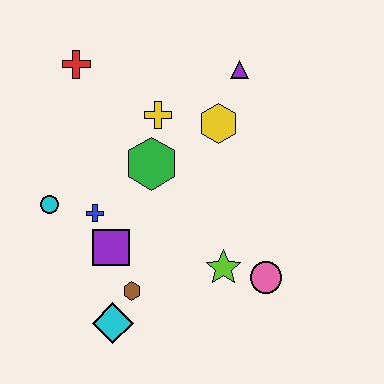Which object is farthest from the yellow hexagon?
The cyan diamond is farthest from the yellow hexagon.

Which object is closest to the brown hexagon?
The cyan diamond is closest to the brown hexagon.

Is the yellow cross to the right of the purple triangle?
No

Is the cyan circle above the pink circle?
Yes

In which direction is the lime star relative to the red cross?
The lime star is below the red cross.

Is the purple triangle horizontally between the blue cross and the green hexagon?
No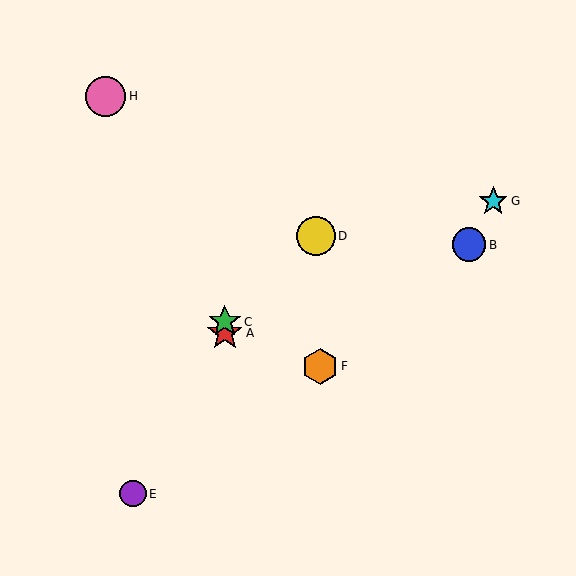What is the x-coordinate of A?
Object A is at x≈225.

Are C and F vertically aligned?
No, C is at x≈225 and F is at x≈320.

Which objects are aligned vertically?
Objects A, C are aligned vertically.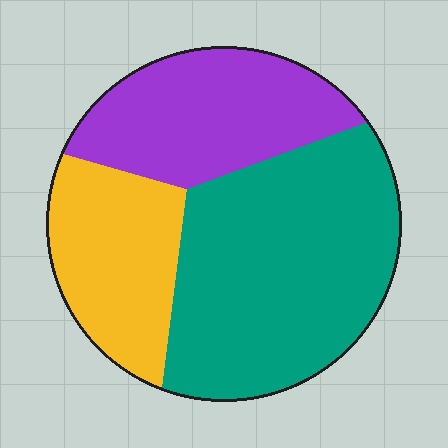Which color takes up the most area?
Teal, at roughly 50%.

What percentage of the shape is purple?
Purple takes up about one quarter (1/4) of the shape.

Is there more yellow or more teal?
Teal.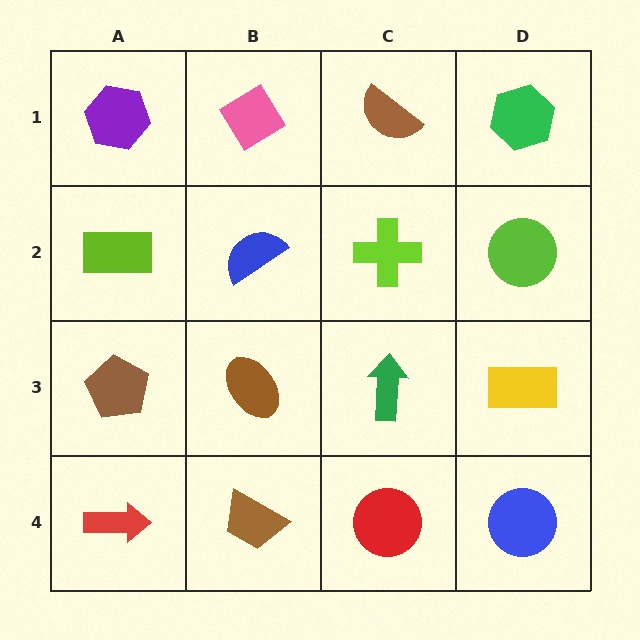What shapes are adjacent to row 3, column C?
A lime cross (row 2, column C), a red circle (row 4, column C), a brown ellipse (row 3, column B), a yellow rectangle (row 3, column D).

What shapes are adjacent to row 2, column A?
A purple hexagon (row 1, column A), a brown pentagon (row 3, column A), a blue semicircle (row 2, column B).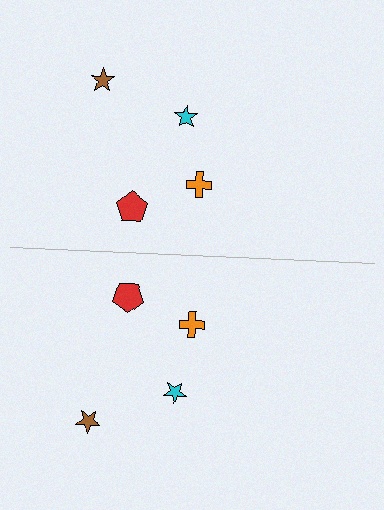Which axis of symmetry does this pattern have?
The pattern has a horizontal axis of symmetry running through the center of the image.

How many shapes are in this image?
There are 8 shapes in this image.